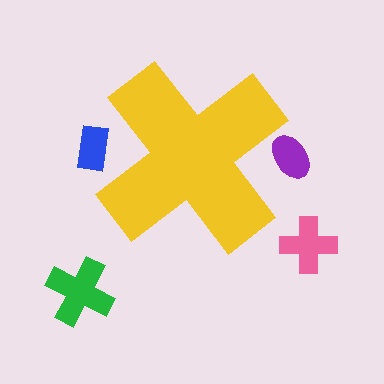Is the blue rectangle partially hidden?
Yes, the blue rectangle is partially hidden behind the yellow cross.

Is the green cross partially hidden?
No, the green cross is fully visible.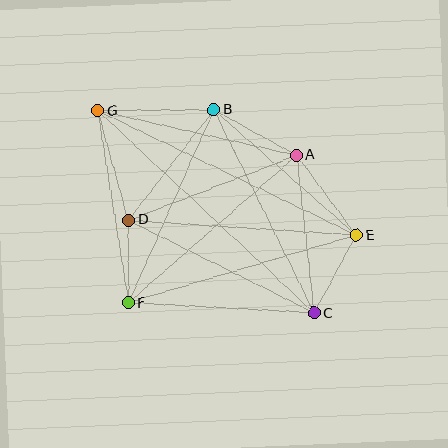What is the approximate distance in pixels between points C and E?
The distance between C and E is approximately 88 pixels.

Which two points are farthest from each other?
Points C and G are farthest from each other.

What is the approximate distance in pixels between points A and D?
The distance between A and D is approximately 180 pixels.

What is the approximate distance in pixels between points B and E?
The distance between B and E is approximately 190 pixels.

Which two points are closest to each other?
Points D and F are closest to each other.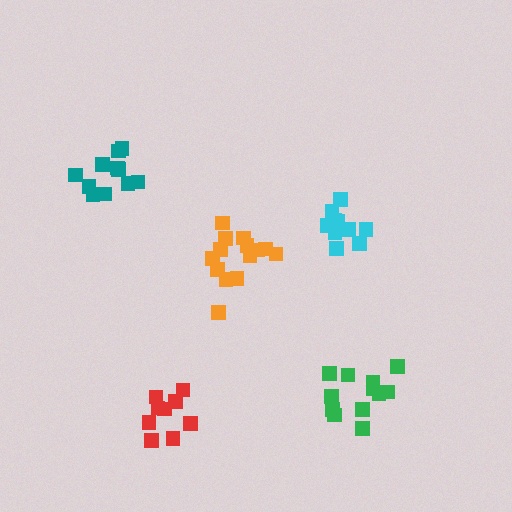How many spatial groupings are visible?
There are 5 spatial groupings.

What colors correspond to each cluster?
The clusters are colored: red, cyan, teal, orange, green.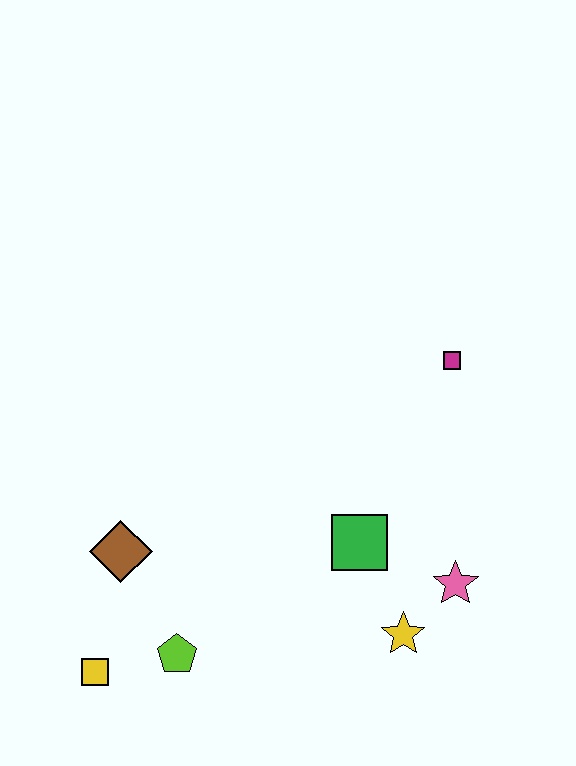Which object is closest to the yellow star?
The pink star is closest to the yellow star.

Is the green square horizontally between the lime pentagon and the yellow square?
No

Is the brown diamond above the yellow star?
Yes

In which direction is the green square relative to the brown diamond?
The green square is to the right of the brown diamond.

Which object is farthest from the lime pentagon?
The magenta square is farthest from the lime pentagon.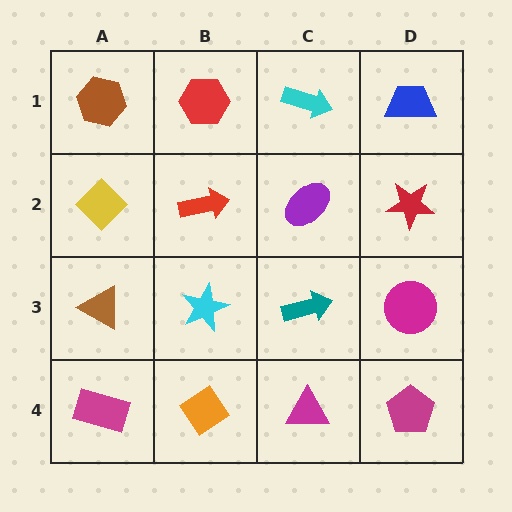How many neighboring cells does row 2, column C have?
4.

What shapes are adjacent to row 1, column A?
A yellow diamond (row 2, column A), a red hexagon (row 1, column B).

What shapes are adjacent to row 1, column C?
A purple ellipse (row 2, column C), a red hexagon (row 1, column B), a blue trapezoid (row 1, column D).